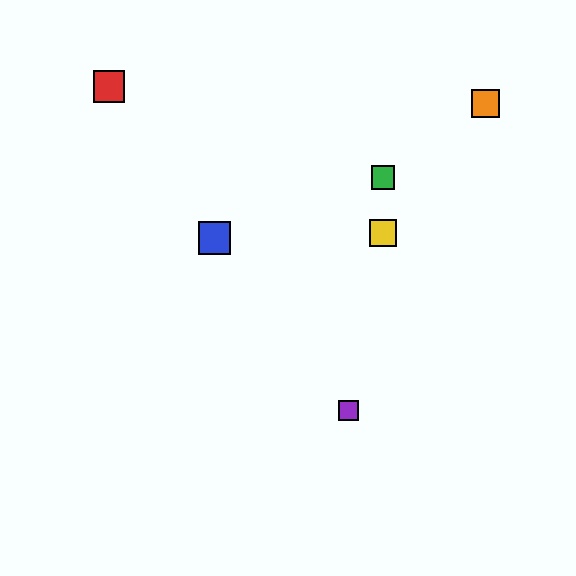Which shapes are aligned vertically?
The green square, the yellow square are aligned vertically.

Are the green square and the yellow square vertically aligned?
Yes, both are at x≈383.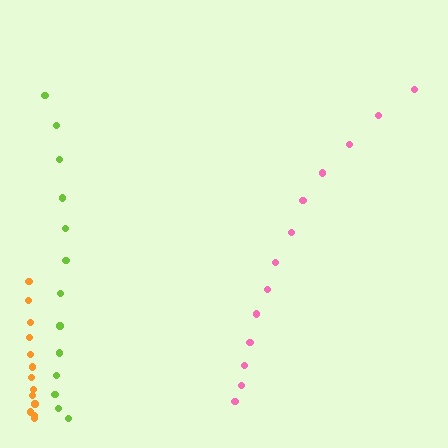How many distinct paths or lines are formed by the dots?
There are 3 distinct paths.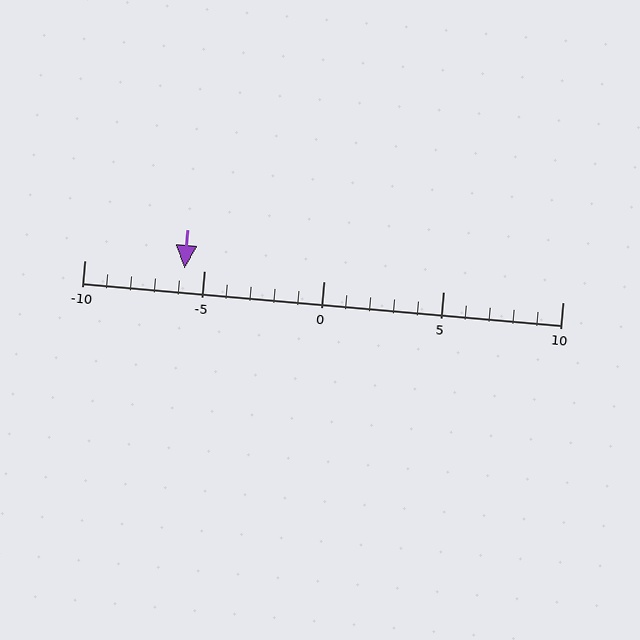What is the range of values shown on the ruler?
The ruler shows values from -10 to 10.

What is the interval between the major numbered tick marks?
The major tick marks are spaced 5 units apart.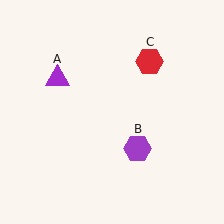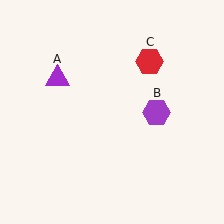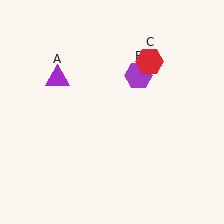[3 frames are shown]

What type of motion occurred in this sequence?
The purple hexagon (object B) rotated counterclockwise around the center of the scene.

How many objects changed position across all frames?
1 object changed position: purple hexagon (object B).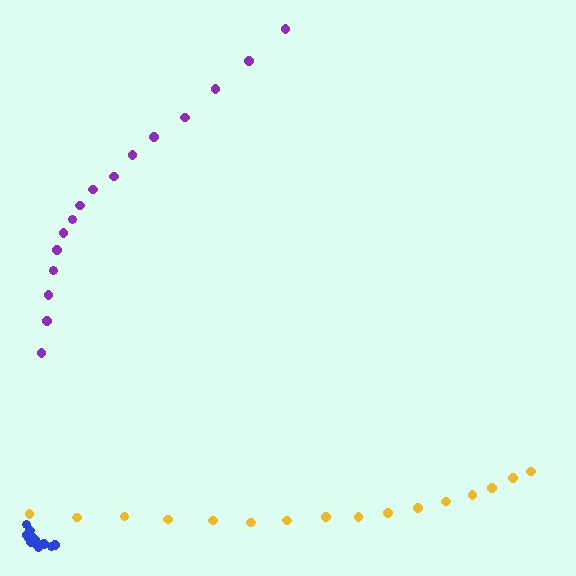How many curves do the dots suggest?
There are 3 distinct paths.